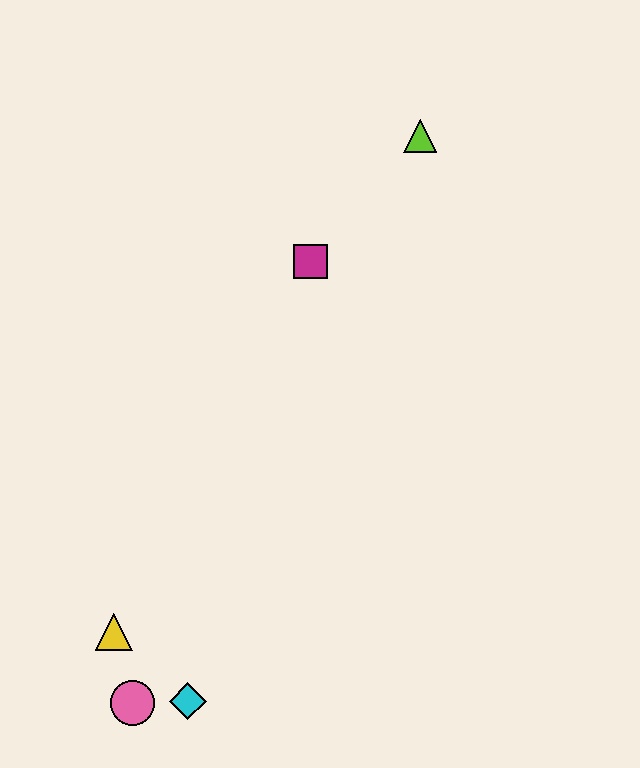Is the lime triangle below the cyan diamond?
No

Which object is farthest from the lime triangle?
The pink circle is farthest from the lime triangle.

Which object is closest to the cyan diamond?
The pink circle is closest to the cyan diamond.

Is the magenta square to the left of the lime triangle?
Yes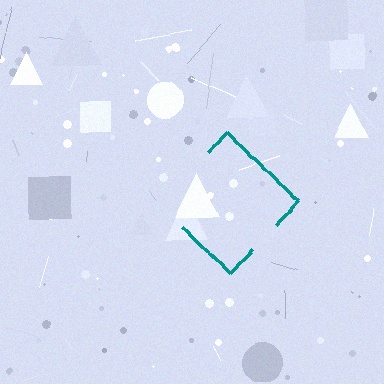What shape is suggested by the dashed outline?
The dashed outline suggests a diamond.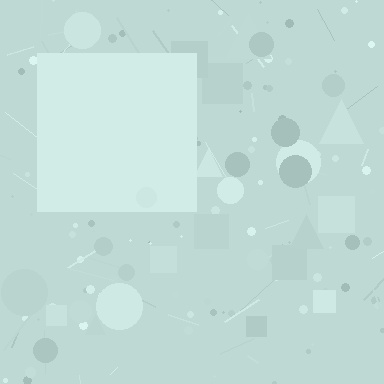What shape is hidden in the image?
A square is hidden in the image.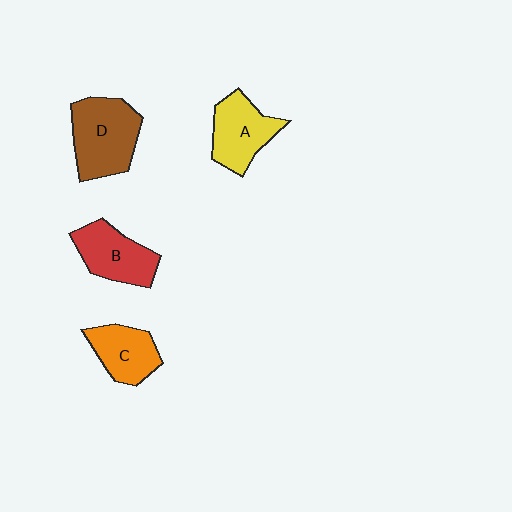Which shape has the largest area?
Shape D (brown).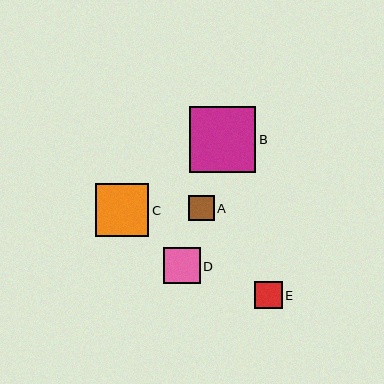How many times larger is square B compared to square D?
Square B is approximately 1.8 times the size of square D.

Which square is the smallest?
Square A is the smallest with a size of approximately 25 pixels.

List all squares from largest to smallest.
From largest to smallest: B, C, D, E, A.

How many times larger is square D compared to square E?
Square D is approximately 1.3 times the size of square E.